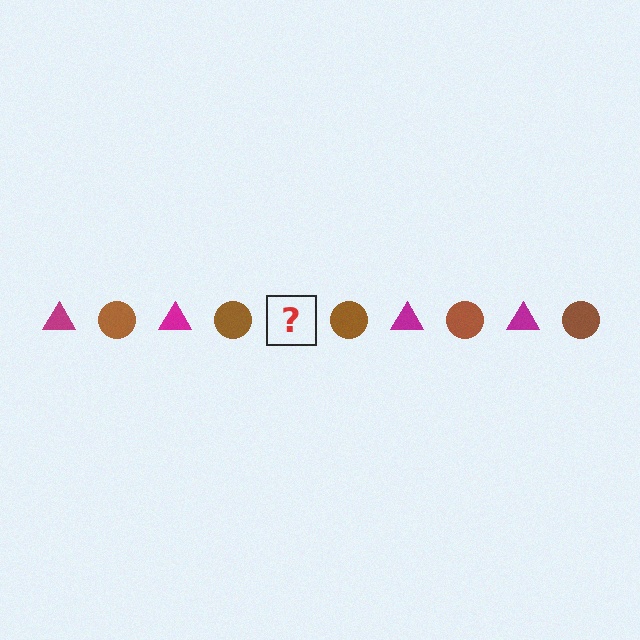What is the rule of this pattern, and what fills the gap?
The rule is that the pattern alternates between magenta triangle and brown circle. The gap should be filled with a magenta triangle.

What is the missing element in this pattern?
The missing element is a magenta triangle.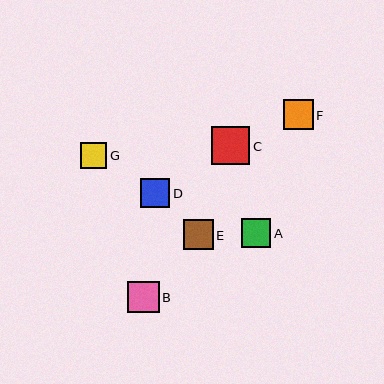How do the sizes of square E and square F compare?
Square E and square F are approximately the same size.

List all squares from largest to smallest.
From largest to smallest: C, B, E, F, A, D, G.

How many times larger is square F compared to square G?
Square F is approximately 1.2 times the size of square G.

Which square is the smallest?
Square G is the smallest with a size of approximately 26 pixels.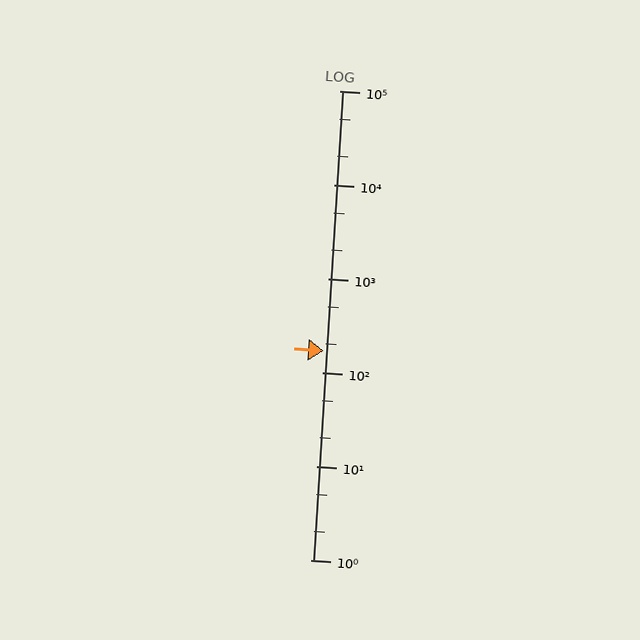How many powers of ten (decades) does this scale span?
The scale spans 5 decades, from 1 to 100000.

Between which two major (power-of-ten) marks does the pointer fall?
The pointer is between 100 and 1000.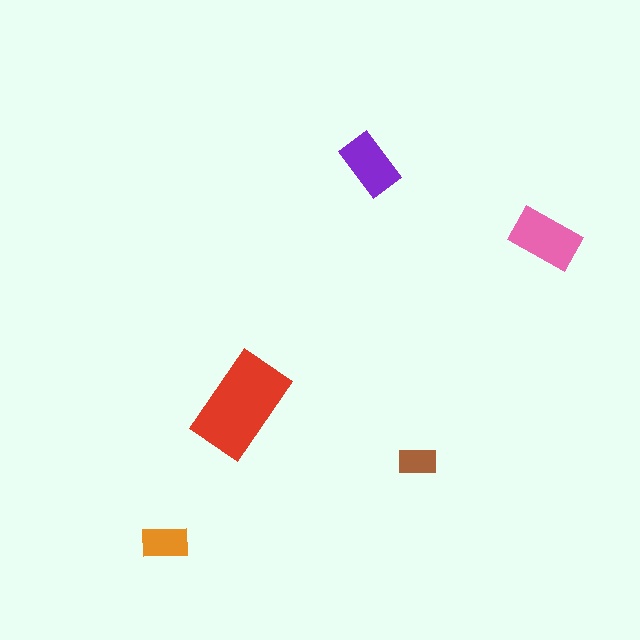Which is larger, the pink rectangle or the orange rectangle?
The pink one.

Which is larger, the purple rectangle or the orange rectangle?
The purple one.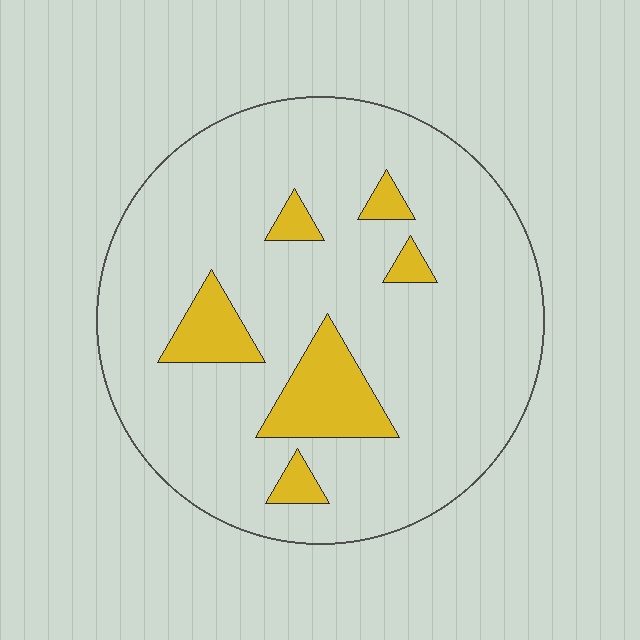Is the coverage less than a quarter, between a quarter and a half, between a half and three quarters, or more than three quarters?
Less than a quarter.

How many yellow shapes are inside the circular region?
6.